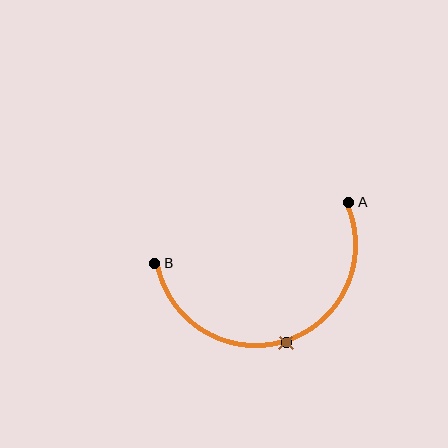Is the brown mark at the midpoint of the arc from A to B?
Yes. The brown mark lies on the arc at equal arc-length from both A and B — it is the arc midpoint.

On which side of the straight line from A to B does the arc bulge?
The arc bulges below the straight line connecting A and B.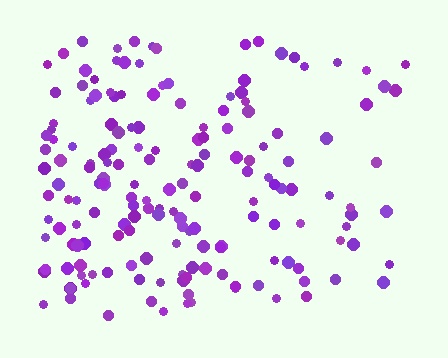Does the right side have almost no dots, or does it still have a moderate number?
Still a moderate number, just noticeably fewer than the left.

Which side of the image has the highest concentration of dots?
The left.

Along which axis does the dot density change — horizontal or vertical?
Horizontal.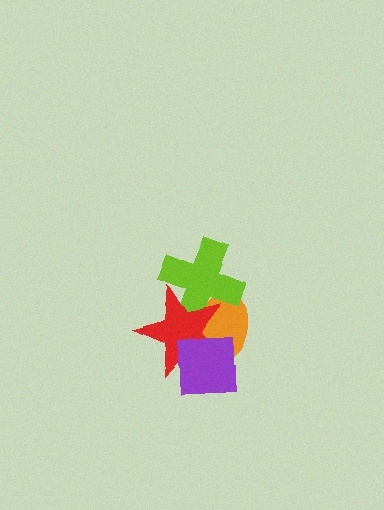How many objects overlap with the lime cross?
2 objects overlap with the lime cross.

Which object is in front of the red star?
The purple square is in front of the red star.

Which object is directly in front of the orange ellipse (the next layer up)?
The lime cross is directly in front of the orange ellipse.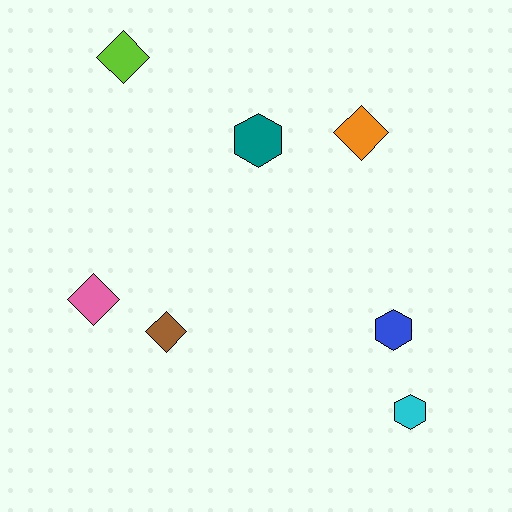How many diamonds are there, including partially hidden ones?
There are 4 diamonds.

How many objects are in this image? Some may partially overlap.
There are 7 objects.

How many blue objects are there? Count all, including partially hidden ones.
There is 1 blue object.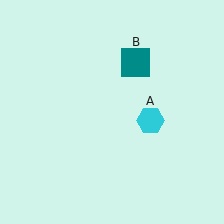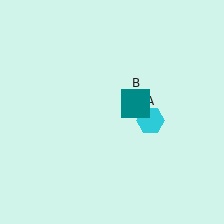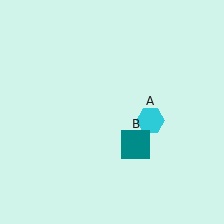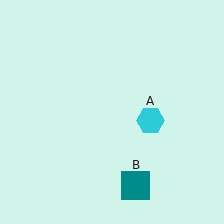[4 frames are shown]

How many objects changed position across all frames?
1 object changed position: teal square (object B).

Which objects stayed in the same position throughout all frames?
Cyan hexagon (object A) remained stationary.